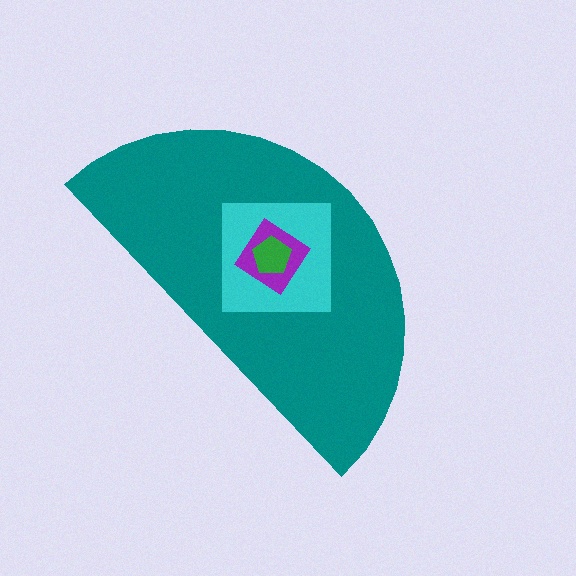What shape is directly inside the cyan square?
The purple diamond.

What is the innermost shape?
The green pentagon.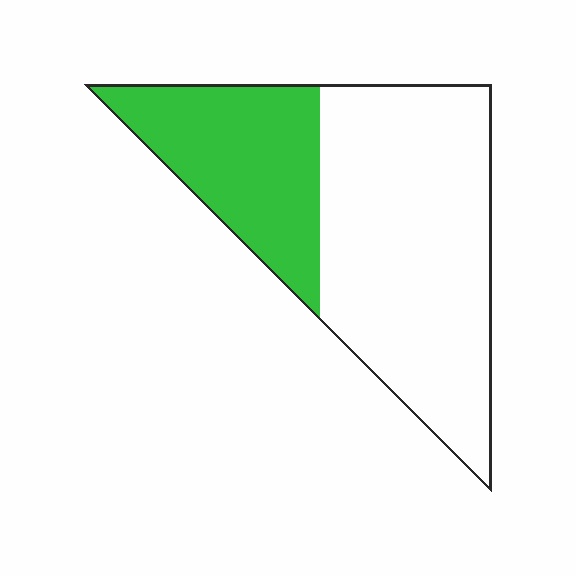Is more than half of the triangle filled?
No.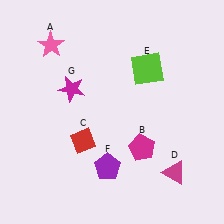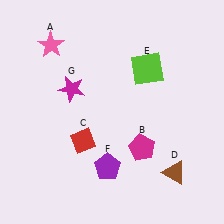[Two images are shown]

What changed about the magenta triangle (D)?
In Image 1, D is magenta. In Image 2, it changed to brown.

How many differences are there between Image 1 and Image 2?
There is 1 difference between the two images.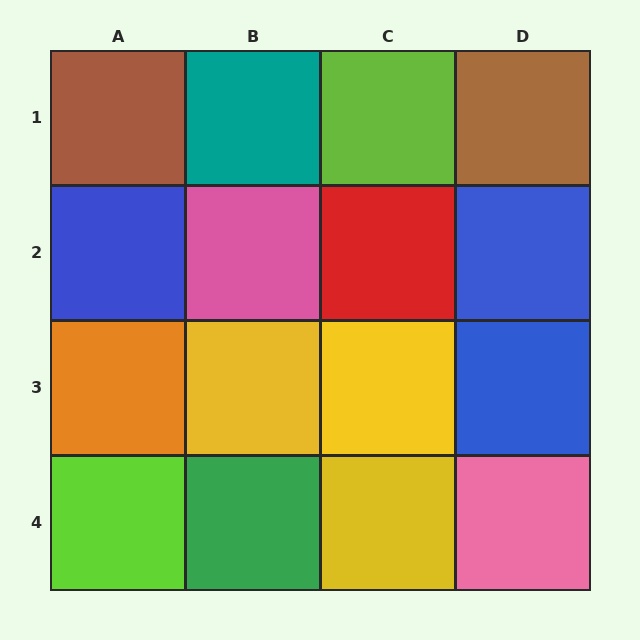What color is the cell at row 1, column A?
Brown.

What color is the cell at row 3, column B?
Yellow.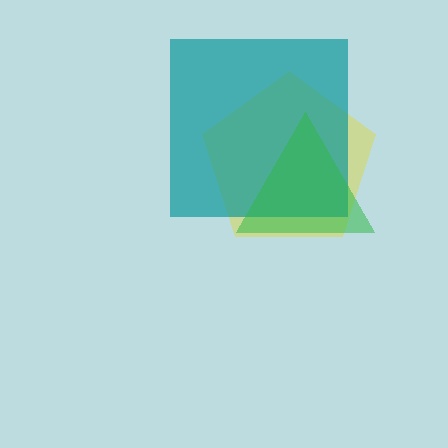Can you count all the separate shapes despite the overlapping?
Yes, there are 3 separate shapes.